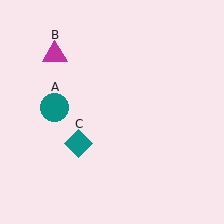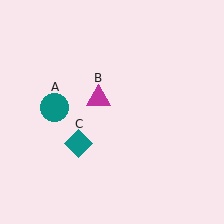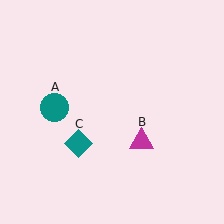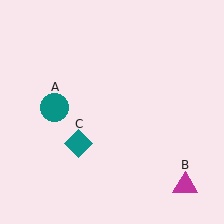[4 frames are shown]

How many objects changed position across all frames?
1 object changed position: magenta triangle (object B).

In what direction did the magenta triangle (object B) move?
The magenta triangle (object B) moved down and to the right.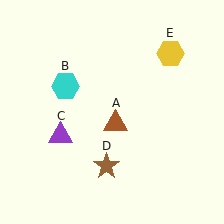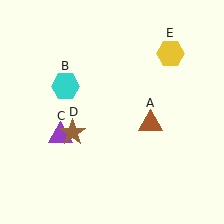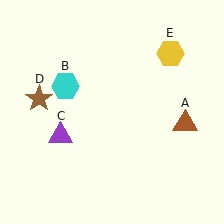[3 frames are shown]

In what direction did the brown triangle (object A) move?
The brown triangle (object A) moved right.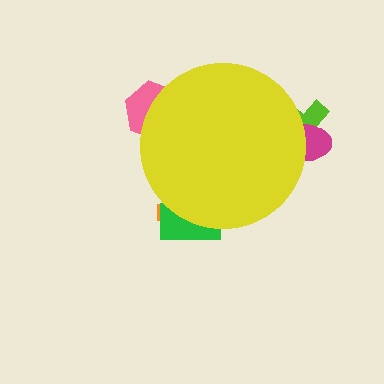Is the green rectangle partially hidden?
Yes, the green rectangle is partially hidden behind the yellow circle.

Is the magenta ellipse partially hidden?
Yes, the magenta ellipse is partially hidden behind the yellow circle.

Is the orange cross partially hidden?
Yes, the orange cross is partially hidden behind the yellow circle.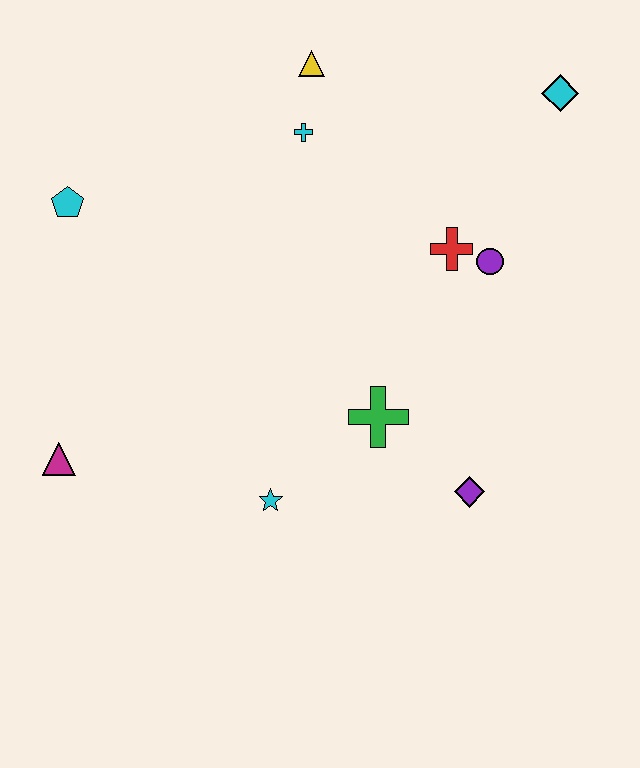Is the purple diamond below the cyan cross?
Yes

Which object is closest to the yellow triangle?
The cyan cross is closest to the yellow triangle.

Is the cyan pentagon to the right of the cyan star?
No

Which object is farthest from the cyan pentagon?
The cyan diamond is farthest from the cyan pentagon.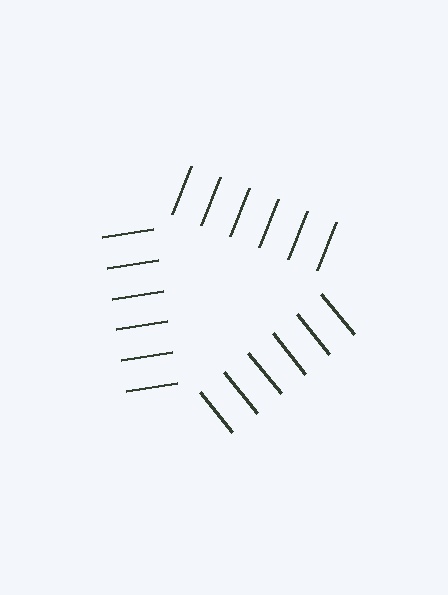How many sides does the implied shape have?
3 sides — the line-ends trace a triangle.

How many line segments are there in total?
18 — 6 along each of the 3 edges.